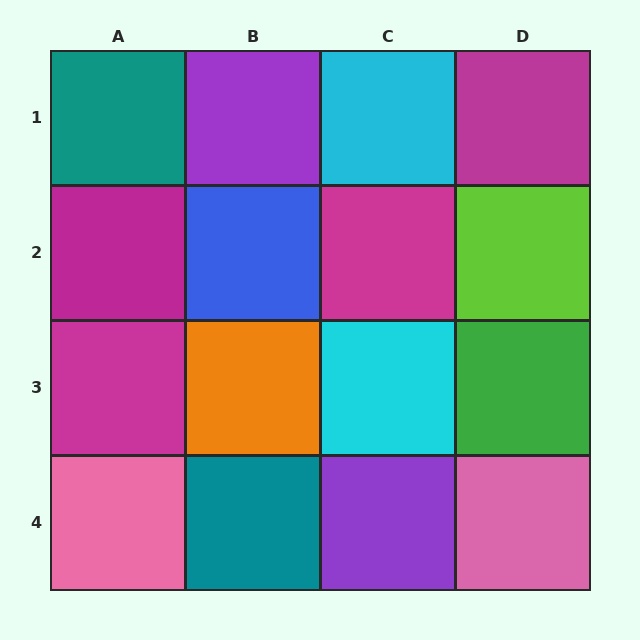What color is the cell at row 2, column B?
Blue.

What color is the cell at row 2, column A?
Magenta.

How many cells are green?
1 cell is green.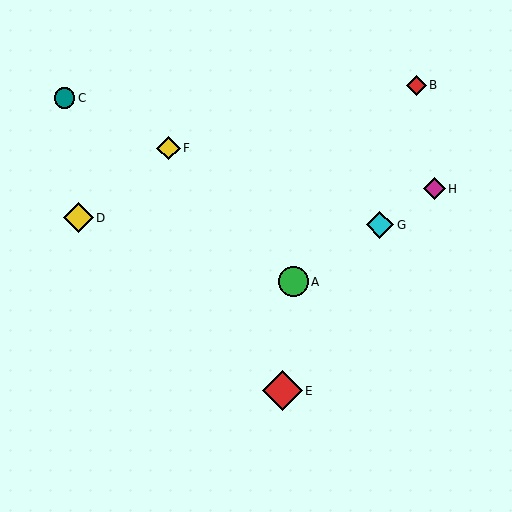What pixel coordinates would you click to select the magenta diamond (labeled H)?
Click at (434, 189) to select the magenta diamond H.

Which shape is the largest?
The red diamond (labeled E) is the largest.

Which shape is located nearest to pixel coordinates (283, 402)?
The red diamond (labeled E) at (282, 391) is nearest to that location.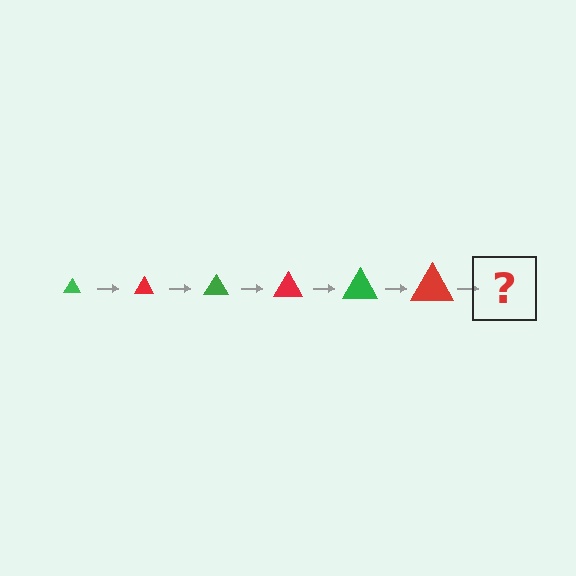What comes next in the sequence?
The next element should be a green triangle, larger than the previous one.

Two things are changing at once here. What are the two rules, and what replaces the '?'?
The two rules are that the triangle grows larger each step and the color cycles through green and red. The '?' should be a green triangle, larger than the previous one.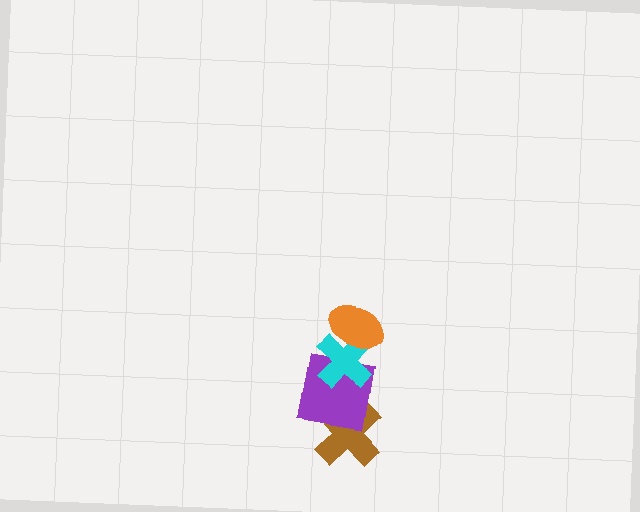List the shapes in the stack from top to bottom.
From top to bottom: the orange ellipse, the cyan cross, the purple square, the brown cross.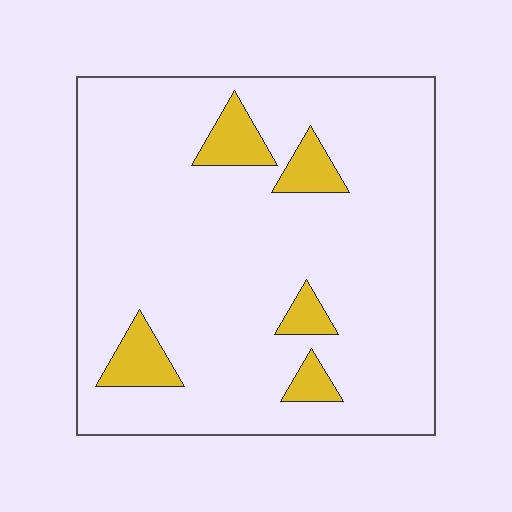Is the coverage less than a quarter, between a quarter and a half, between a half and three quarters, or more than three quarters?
Less than a quarter.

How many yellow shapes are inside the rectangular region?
5.